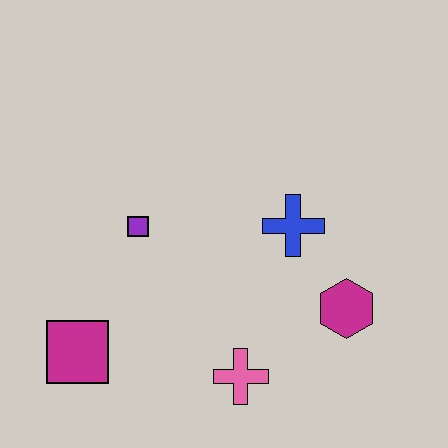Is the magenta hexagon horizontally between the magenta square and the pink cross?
No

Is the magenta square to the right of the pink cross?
No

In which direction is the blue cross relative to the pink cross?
The blue cross is above the pink cross.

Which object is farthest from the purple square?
The magenta hexagon is farthest from the purple square.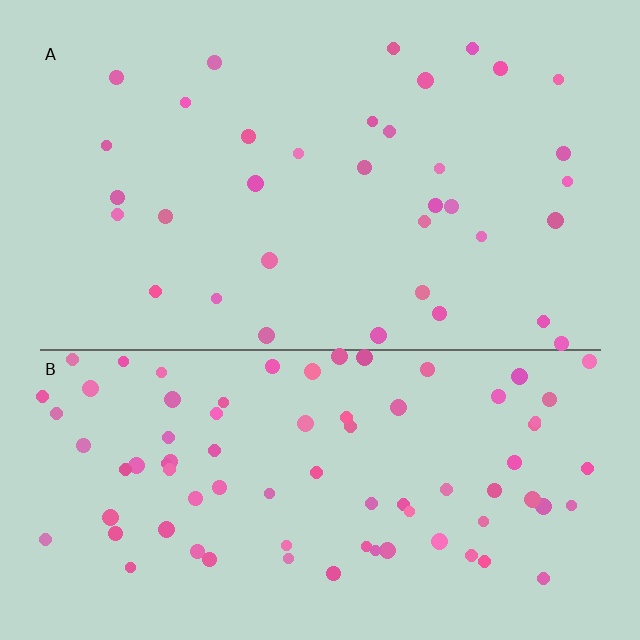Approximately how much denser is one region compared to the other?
Approximately 2.3× — region B over region A.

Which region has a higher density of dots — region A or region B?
B (the bottom).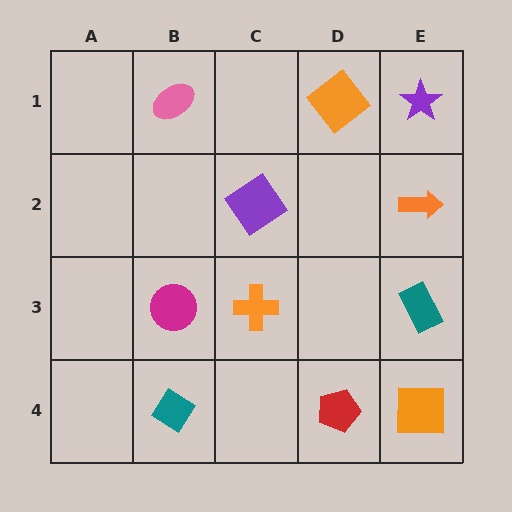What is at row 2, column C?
A purple diamond.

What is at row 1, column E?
A purple star.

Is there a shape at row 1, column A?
No, that cell is empty.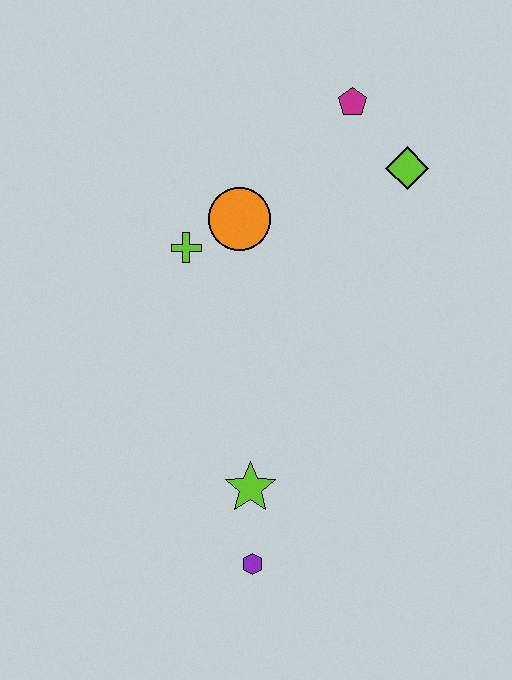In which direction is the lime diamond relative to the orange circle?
The lime diamond is to the right of the orange circle.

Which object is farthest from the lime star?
The magenta pentagon is farthest from the lime star.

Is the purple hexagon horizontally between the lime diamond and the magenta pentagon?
No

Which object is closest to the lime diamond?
The magenta pentagon is closest to the lime diamond.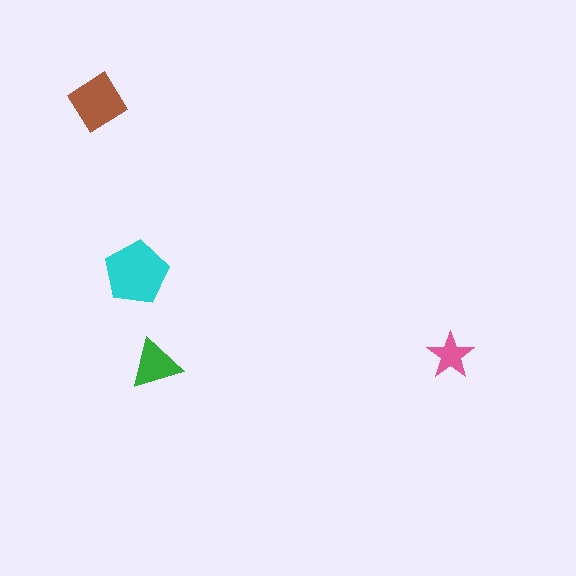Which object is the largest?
The cyan pentagon.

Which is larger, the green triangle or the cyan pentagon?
The cyan pentagon.